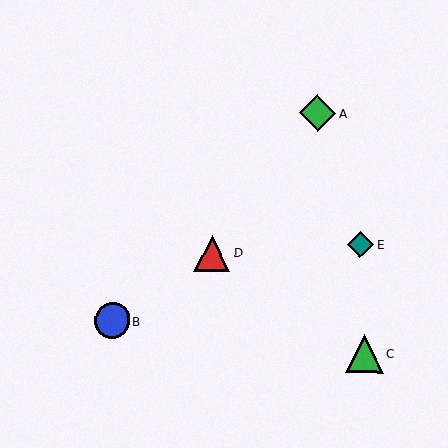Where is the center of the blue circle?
The center of the blue circle is at (112, 321).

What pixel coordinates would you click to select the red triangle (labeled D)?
Click at (212, 253) to select the red triangle D.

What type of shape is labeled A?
Shape A is a green diamond.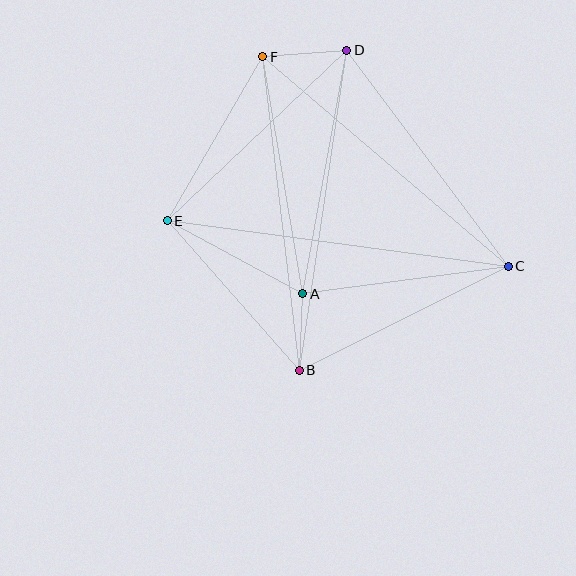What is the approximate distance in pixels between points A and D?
The distance between A and D is approximately 248 pixels.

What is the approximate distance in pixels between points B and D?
The distance between B and D is approximately 323 pixels.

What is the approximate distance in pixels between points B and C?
The distance between B and C is approximately 234 pixels.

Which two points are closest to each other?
Points A and B are closest to each other.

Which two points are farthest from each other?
Points C and E are farthest from each other.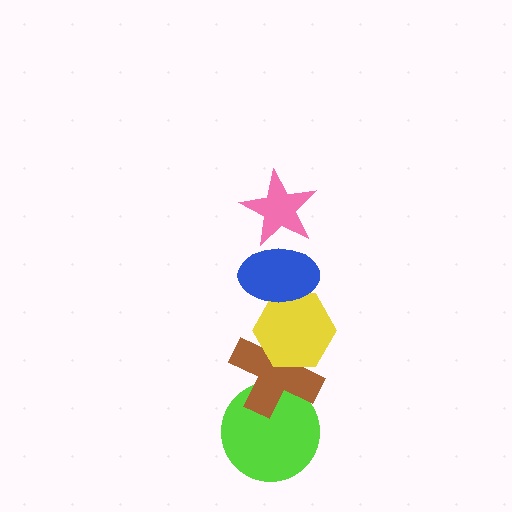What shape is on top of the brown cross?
The yellow hexagon is on top of the brown cross.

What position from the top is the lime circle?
The lime circle is 5th from the top.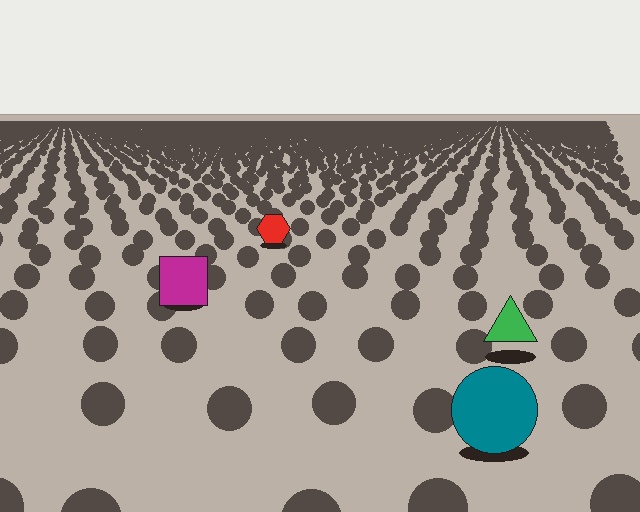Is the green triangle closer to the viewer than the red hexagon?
Yes. The green triangle is closer — you can tell from the texture gradient: the ground texture is coarser near it.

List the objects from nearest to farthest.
From nearest to farthest: the teal circle, the green triangle, the magenta square, the red hexagon.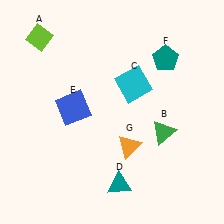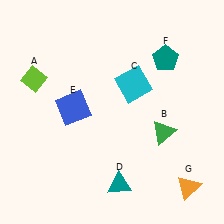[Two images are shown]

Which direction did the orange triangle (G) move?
The orange triangle (G) moved right.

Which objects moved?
The objects that moved are: the lime diamond (A), the orange triangle (G).